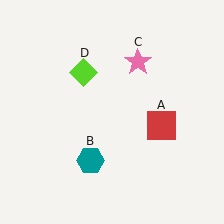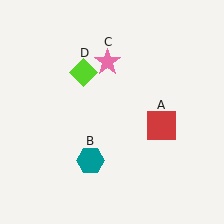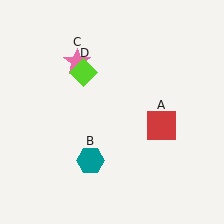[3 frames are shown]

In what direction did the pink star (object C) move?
The pink star (object C) moved left.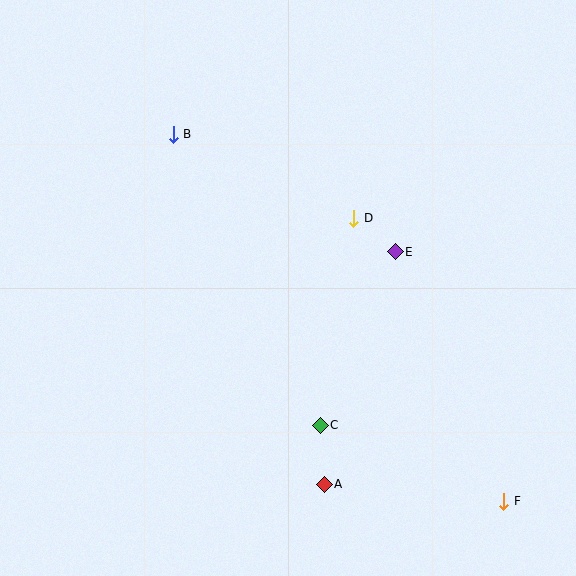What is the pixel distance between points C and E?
The distance between C and E is 189 pixels.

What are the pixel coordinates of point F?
Point F is at (504, 501).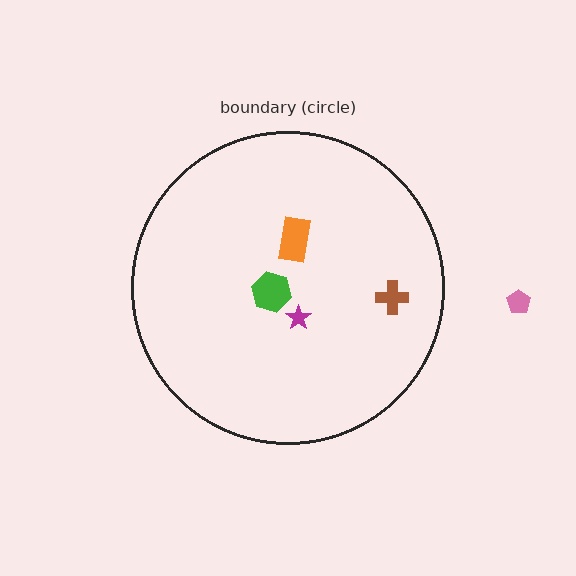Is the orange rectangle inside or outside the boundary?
Inside.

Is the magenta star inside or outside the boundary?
Inside.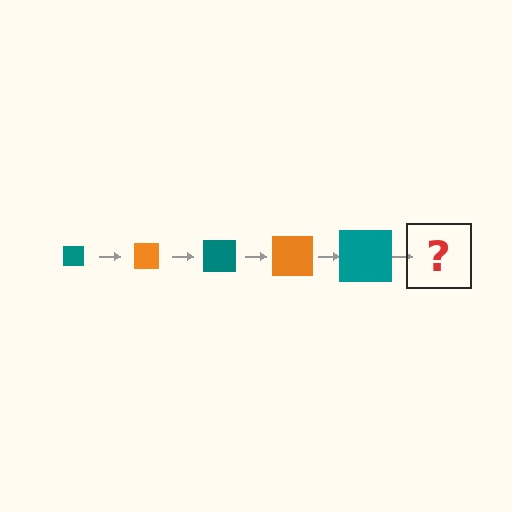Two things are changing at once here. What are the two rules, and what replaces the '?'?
The two rules are that the square grows larger each step and the color cycles through teal and orange. The '?' should be an orange square, larger than the previous one.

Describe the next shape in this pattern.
It should be an orange square, larger than the previous one.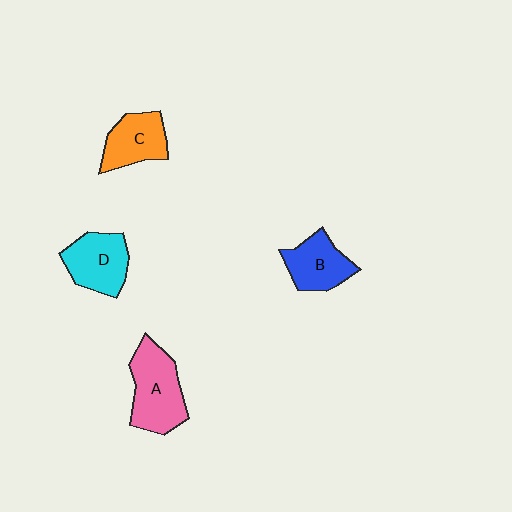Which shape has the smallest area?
Shape C (orange).